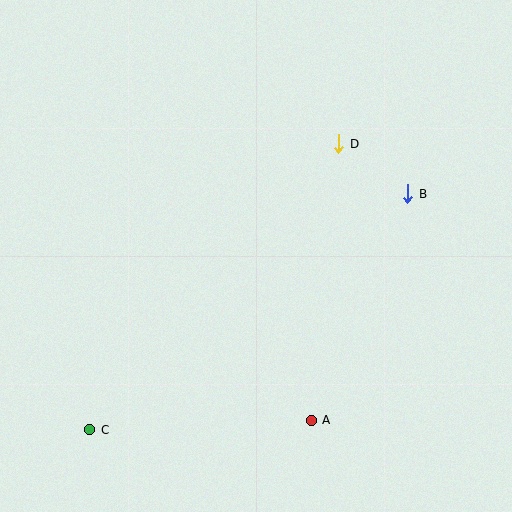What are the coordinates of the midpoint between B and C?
The midpoint between B and C is at (249, 312).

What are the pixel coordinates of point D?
Point D is at (339, 144).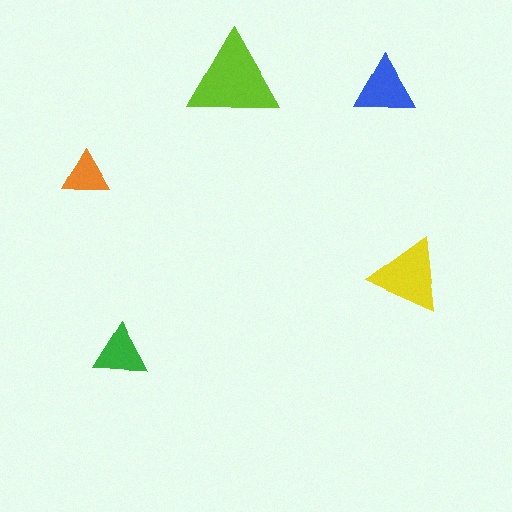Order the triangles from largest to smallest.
the lime one, the yellow one, the blue one, the green one, the orange one.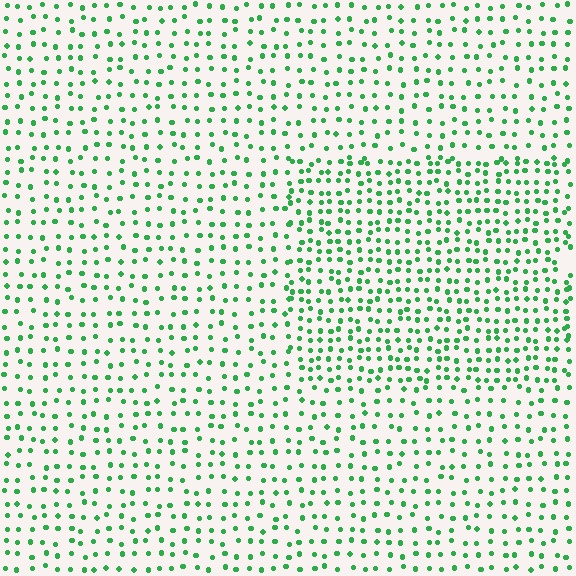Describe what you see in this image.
The image contains small green elements arranged at two different densities. A rectangle-shaped region is visible where the elements are more densely packed than the surrounding area.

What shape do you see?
I see a rectangle.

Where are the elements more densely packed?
The elements are more densely packed inside the rectangle boundary.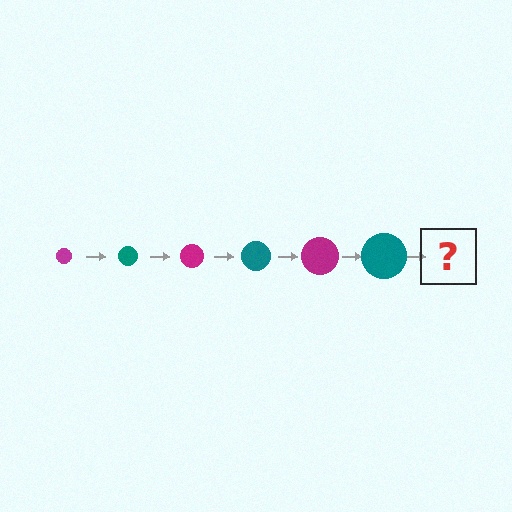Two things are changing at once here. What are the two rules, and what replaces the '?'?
The two rules are that the circle grows larger each step and the color cycles through magenta and teal. The '?' should be a magenta circle, larger than the previous one.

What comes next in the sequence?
The next element should be a magenta circle, larger than the previous one.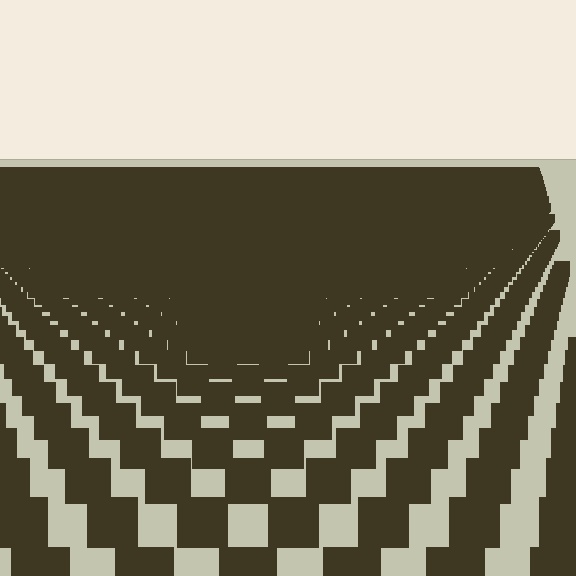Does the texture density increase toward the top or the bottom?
Density increases toward the top.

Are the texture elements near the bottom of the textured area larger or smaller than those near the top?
Larger. Near the bottom, elements are closer to the viewer and appear at a bigger on-screen size.